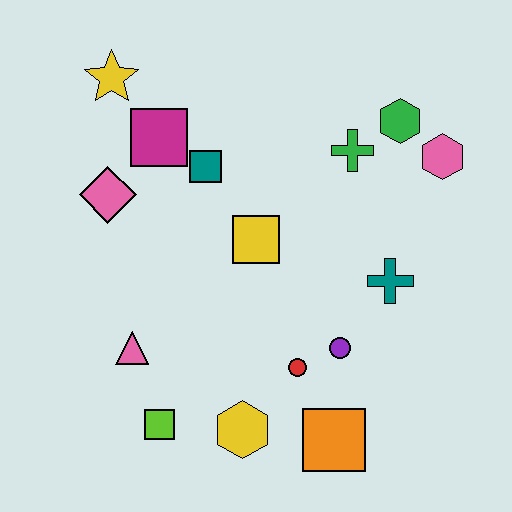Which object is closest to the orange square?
The red circle is closest to the orange square.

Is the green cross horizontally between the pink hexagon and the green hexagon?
No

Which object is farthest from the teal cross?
The yellow star is farthest from the teal cross.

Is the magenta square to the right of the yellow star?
Yes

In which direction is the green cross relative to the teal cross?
The green cross is above the teal cross.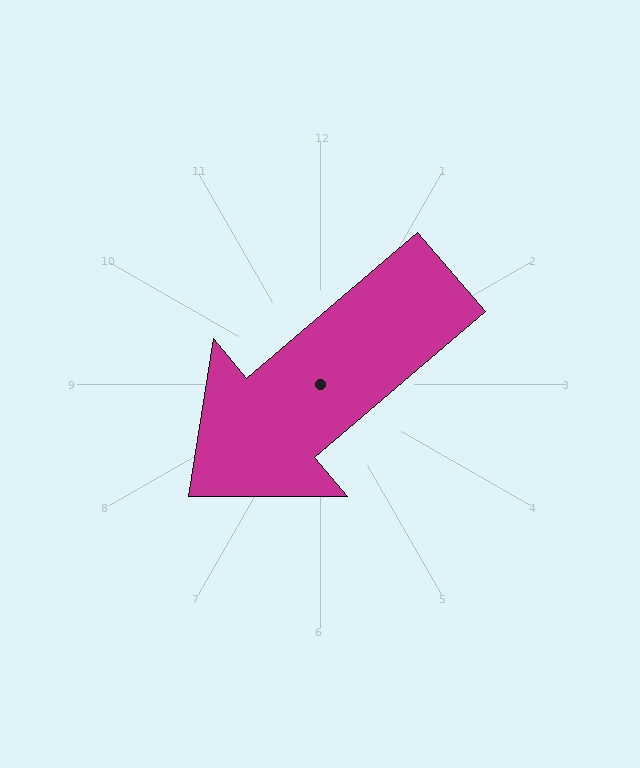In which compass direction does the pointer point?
Southwest.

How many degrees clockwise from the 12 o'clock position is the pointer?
Approximately 229 degrees.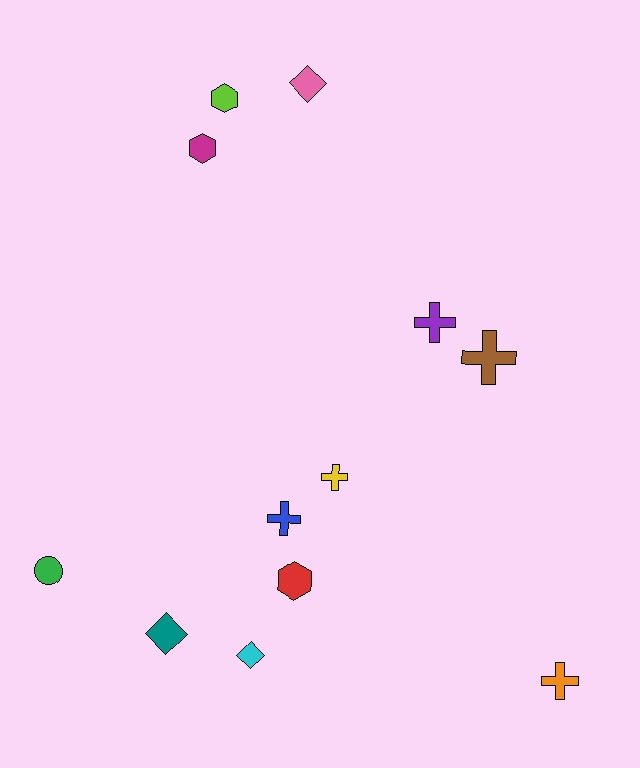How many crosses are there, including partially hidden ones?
There are 5 crosses.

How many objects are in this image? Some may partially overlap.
There are 12 objects.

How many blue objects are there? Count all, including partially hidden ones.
There is 1 blue object.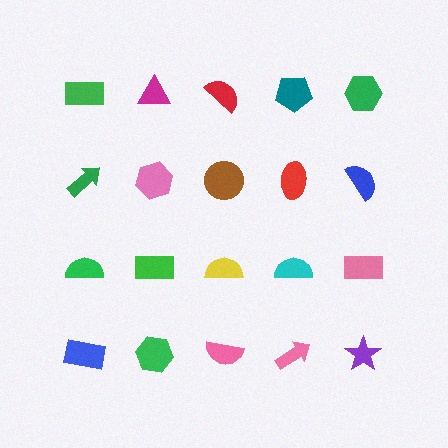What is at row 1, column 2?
A magenta triangle.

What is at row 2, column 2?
A pink hexagon.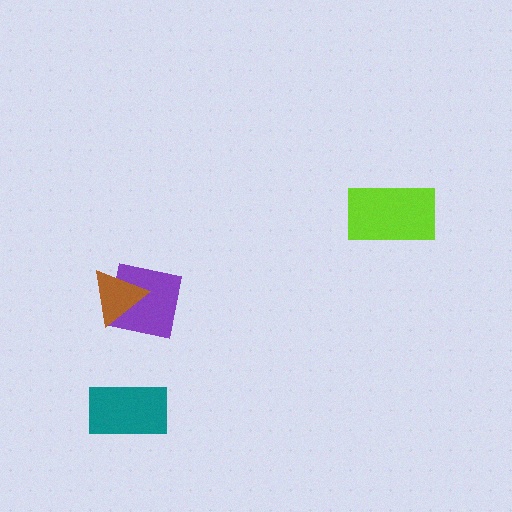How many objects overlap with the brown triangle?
1 object overlaps with the brown triangle.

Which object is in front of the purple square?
The brown triangle is in front of the purple square.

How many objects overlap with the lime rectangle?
0 objects overlap with the lime rectangle.